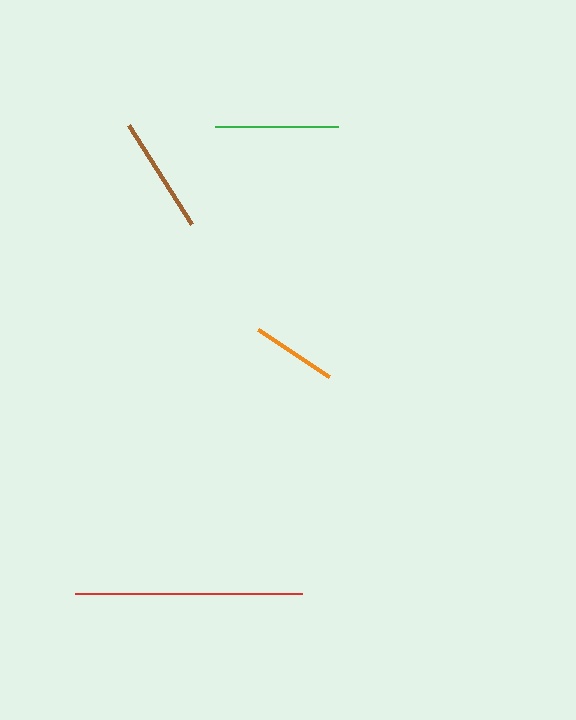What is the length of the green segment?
The green segment is approximately 123 pixels long.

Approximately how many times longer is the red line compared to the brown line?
The red line is approximately 1.9 times the length of the brown line.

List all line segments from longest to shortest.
From longest to shortest: red, green, brown, orange.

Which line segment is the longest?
The red line is the longest at approximately 227 pixels.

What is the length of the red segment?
The red segment is approximately 227 pixels long.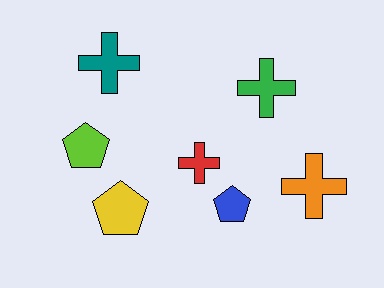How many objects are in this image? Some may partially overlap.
There are 7 objects.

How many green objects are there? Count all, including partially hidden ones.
There is 1 green object.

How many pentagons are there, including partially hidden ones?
There are 3 pentagons.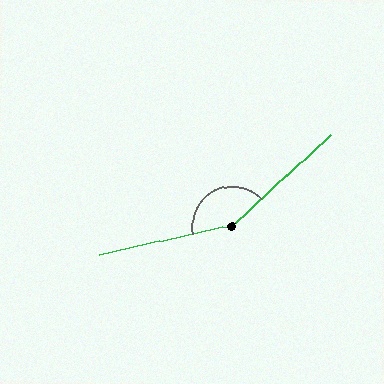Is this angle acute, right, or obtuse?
It is obtuse.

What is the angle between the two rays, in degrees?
Approximately 149 degrees.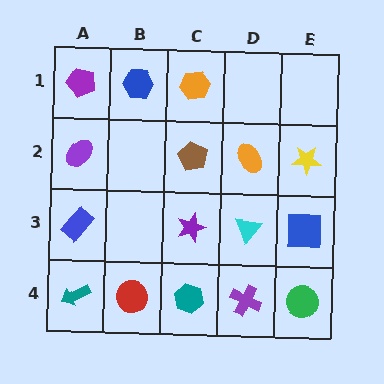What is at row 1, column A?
A purple pentagon.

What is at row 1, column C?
An orange hexagon.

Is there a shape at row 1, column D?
No, that cell is empty.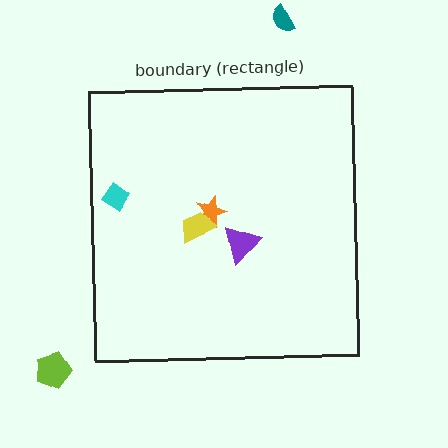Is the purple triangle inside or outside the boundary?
Inside.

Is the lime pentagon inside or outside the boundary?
Outside.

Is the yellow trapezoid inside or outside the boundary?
Inside.